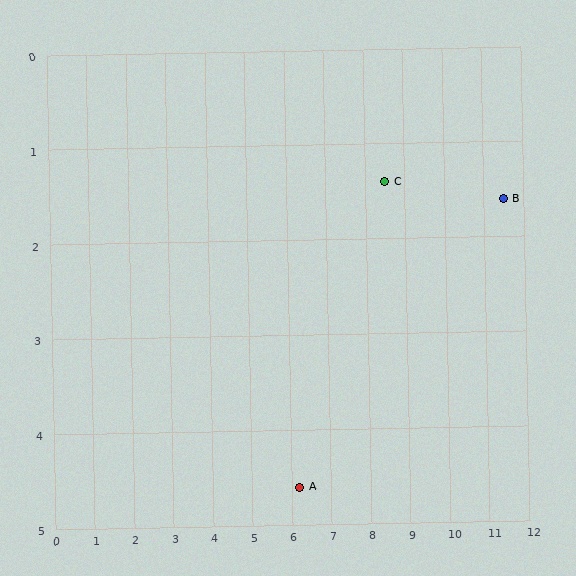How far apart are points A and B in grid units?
Points A and B are about 6.1 grid units apart.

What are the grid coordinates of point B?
Point B is at approximately (11.5, 1.6).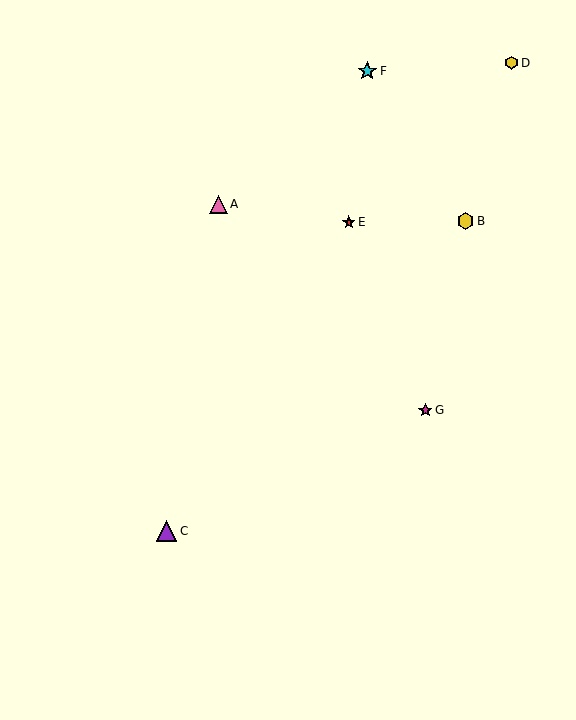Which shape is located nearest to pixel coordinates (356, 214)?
The red star (labeled E) at (349, 222) is nearest to that location.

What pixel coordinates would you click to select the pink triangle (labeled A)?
Click at (218, 204) to select the pink triangle A.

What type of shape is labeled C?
Shape C is a purple triangle.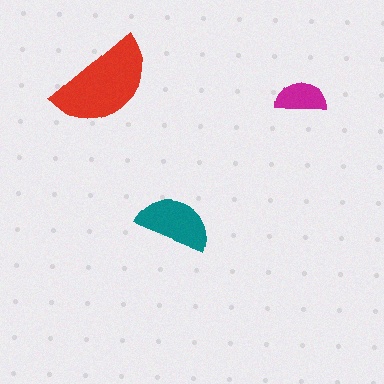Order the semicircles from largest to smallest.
the red one, the teal one, the magenta one.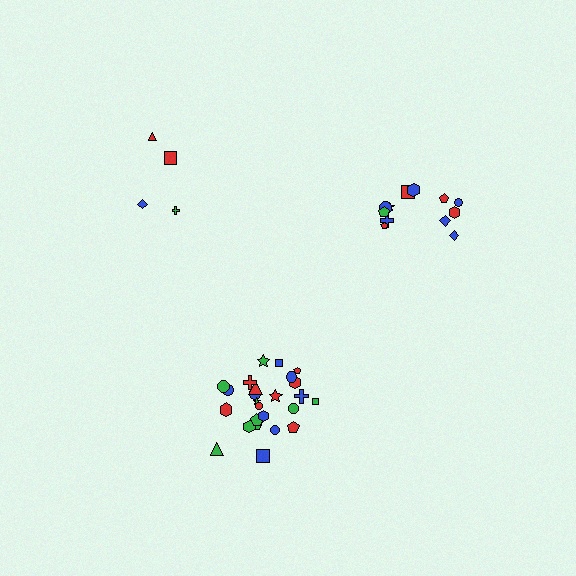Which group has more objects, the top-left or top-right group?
The top-right group.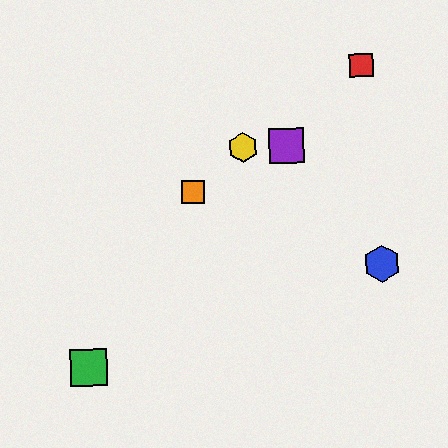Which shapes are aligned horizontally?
The yellow hexagon, the purple square are aligned horizontally.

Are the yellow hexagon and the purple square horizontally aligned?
Yes, both are at y≈148.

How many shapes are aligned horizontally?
2 shapes (the yellow hexagon, the purple square) are aligned horizontally.